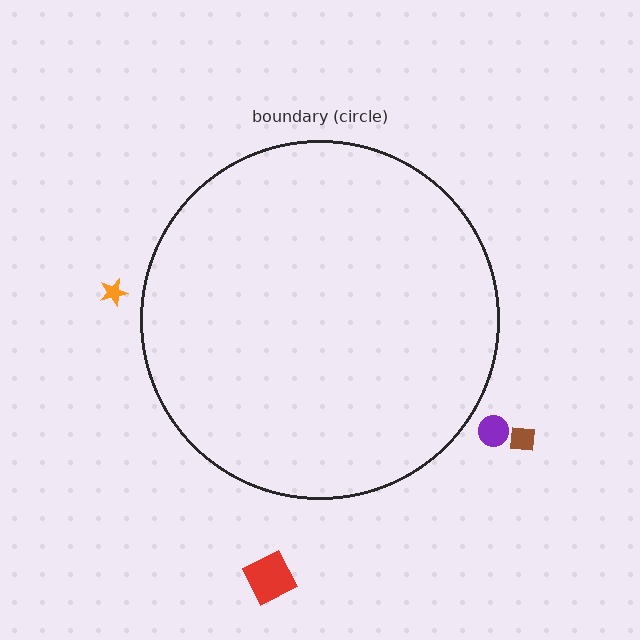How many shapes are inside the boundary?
0 inside, 4 outside.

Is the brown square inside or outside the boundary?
Outside.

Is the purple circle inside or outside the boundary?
Outside.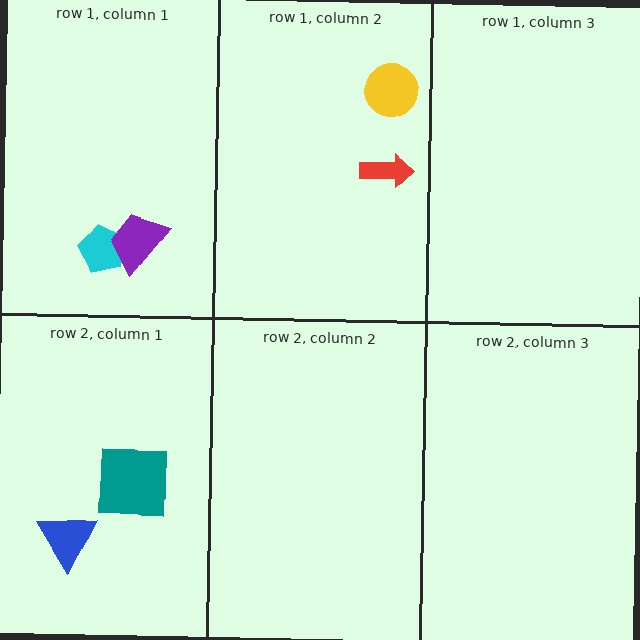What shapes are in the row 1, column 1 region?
The cyan pentagon, the purple trapezoid.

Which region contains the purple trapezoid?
The row 1, column 1 region.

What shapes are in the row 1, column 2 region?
The red arrow, the yellow circle.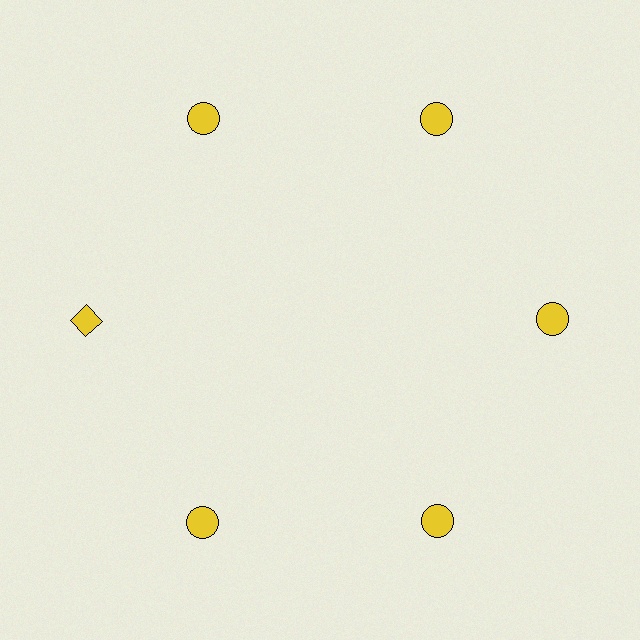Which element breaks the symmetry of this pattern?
The yellow diamond at roughly the 9 o'clock position breaks the symmetry. All other shapes are yellow circles.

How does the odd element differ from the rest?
It has a different shape: diamond instead of circle.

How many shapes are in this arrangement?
There are 6 shapes arranged in a ring pattern.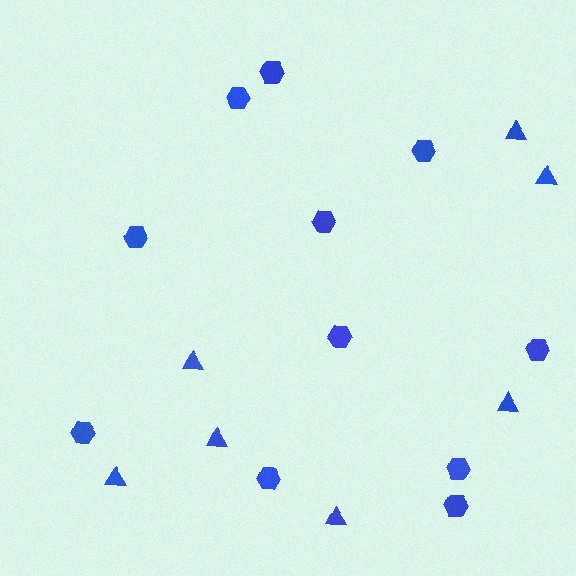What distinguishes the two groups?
There are 2 groups: one group of triangles (7) and one group of hexagons (11).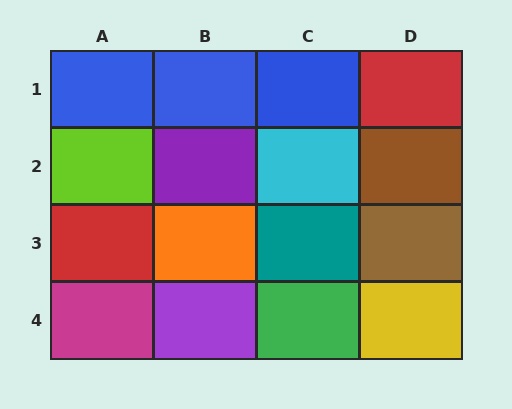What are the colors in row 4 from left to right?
Magenta, purple, green, yellow.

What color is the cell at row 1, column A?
Blue.